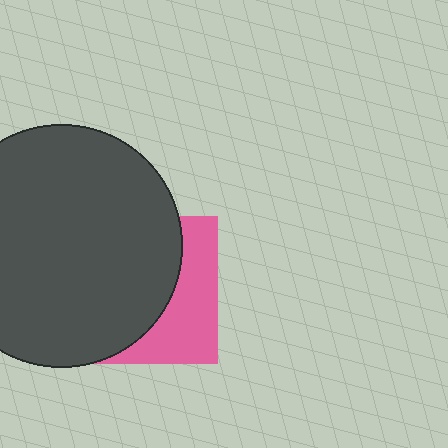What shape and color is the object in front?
The object in front is a dark gray circle.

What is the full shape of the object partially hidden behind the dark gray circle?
The partially hidden object is a pink square.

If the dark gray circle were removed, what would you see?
You would see the complete pink square.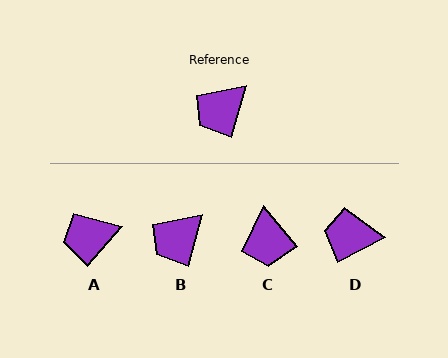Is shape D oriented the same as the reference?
No, it is off by about 47 degrees.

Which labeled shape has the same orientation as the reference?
B.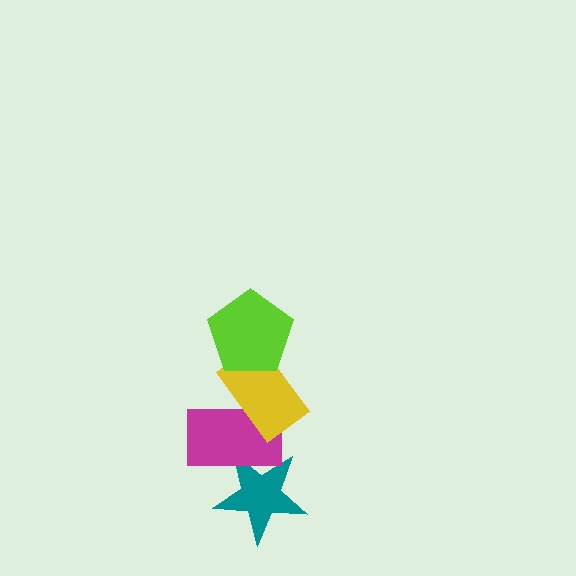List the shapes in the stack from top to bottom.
From top to bottom: the lime pentagon, the yellow rectangle, the magenta rectangle, the teal star.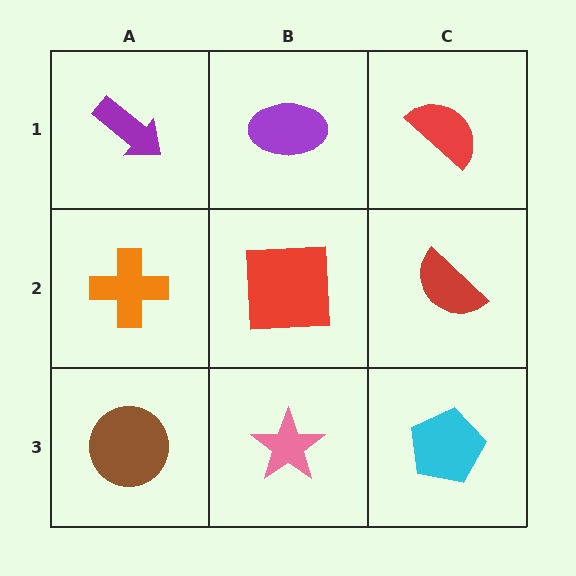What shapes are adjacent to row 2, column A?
A purple arrow (row 1, column A), a brown circle (row 3, column A), a red square (row 2, column B).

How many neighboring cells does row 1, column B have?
3.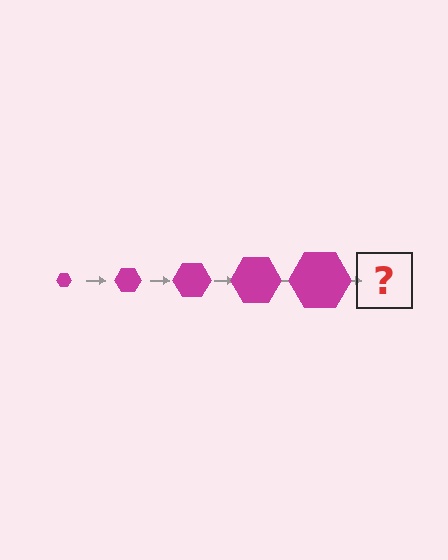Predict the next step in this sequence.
The next step is a magenta hexagon, larger than the previous one.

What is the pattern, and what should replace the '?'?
The pattern is that the hexagon gets progressively larger each step. The '?' should be a magenta hexagon, larger than the previous one.